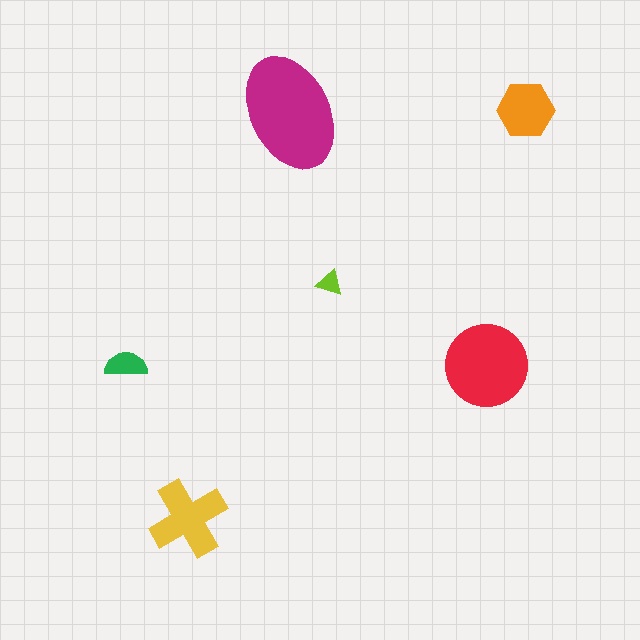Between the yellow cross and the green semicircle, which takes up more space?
The yellow cross.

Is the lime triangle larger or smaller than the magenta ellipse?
Smaller.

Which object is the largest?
The magenta ellipse.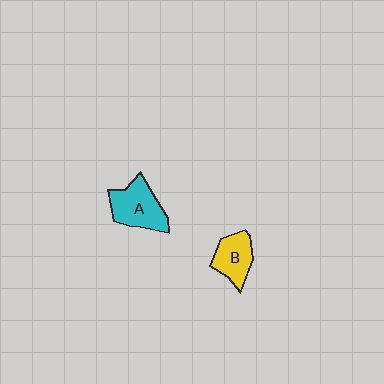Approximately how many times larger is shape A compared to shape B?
Approximately 1.4 times.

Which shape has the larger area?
Shape A (cyan).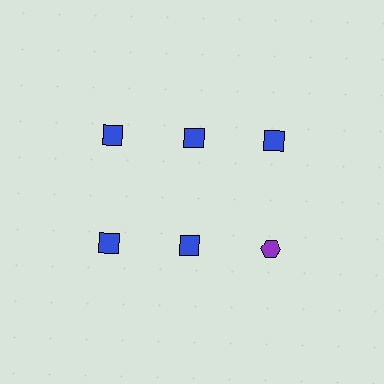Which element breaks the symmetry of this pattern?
The purple hexagon in the second row, center column breaks the symmetry. All other shapes are blue squares.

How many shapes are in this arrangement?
There are 6 shapes arranged in a grid pattern.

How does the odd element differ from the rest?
It differs in both color (purple instead of blue) and shape (hexagon instead of square).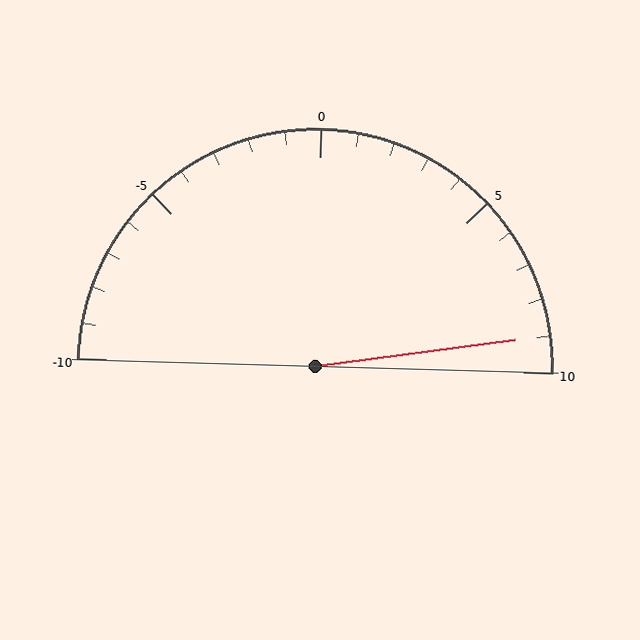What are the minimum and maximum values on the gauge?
The gauge ranges from -10 to 10.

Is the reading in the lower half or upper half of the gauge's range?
The reading is in the upper half of the range (-10 to 10).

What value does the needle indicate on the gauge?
The needle indicates approximately 9.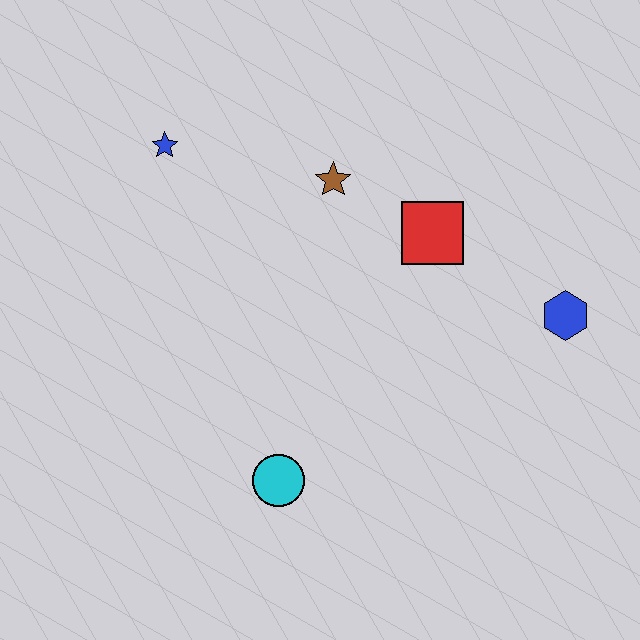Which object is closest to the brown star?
The red square is closest to the brown star.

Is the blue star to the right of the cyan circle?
No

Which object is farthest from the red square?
The cyan circle is farthest from the red square.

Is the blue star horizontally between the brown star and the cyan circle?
No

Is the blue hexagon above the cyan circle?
Yes